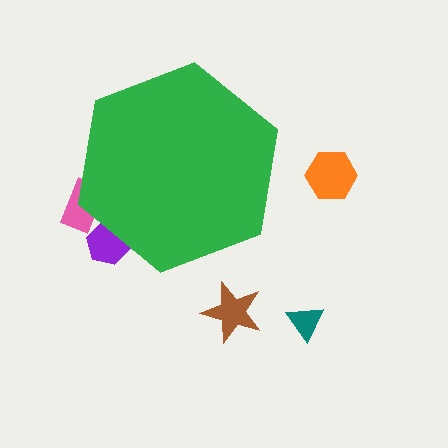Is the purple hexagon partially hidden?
Yes, the purple hexagon is partially hidden behind the green hexagon.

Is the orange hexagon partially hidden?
No, the orange hexagon is fully visible.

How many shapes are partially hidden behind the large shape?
2 shapes are partially hidden.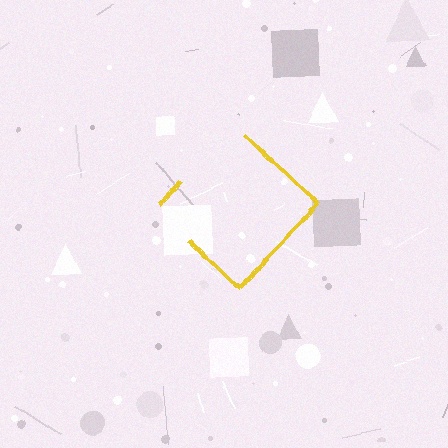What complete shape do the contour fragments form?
The contour fragments form a diamond.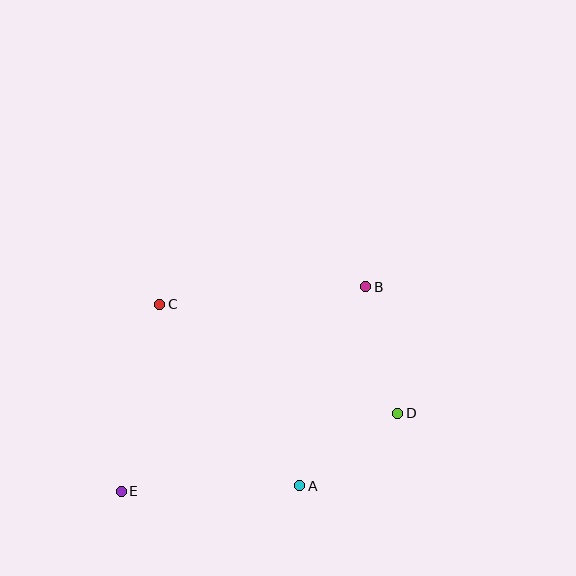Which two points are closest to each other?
Points A and D are closest to each other.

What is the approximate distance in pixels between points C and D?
The distance between C and D is approximately 262 pixels.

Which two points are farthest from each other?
Points B and E are farthest from each other.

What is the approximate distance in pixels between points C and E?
The distance between C and E is approximately 191 pixels.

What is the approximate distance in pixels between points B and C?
The distance between B and C is approximately 207 pixels.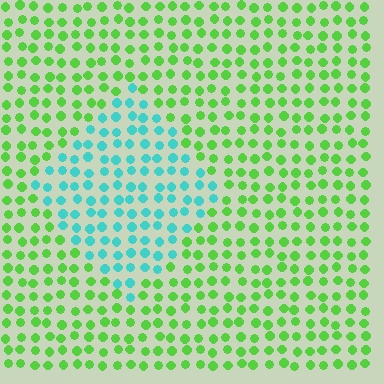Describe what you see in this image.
The image is filled with small lime elements in a uniform arrangement. A diamond-shaped region is visible where the elements are tinted to a slightly different hue, forming a subtle color boundary.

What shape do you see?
I see a diamond.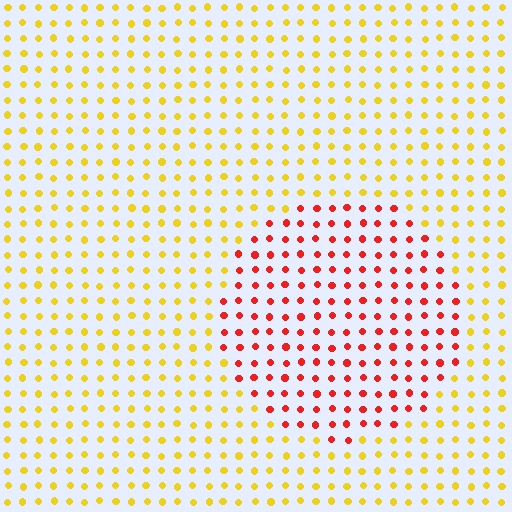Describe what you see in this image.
The image is filled with small yellow elements in a uniform arrangement. A circle-shaped region is visible where the elements are tinted to a slightly different hue, forming a subtle color boundary.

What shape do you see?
I see a circle.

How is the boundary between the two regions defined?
The boundary is defined purely by a slight shift in hue (about 53 degrees). Spacing, size, and orientation are identical on both sides.